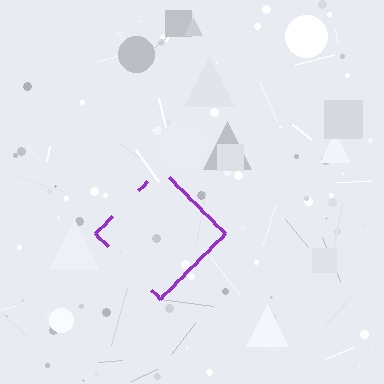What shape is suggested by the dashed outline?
The dashed outline suggests a diamond.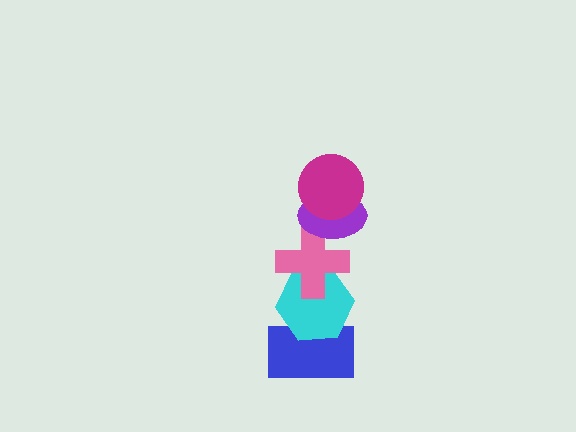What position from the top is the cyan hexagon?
The cyan hexagon is 4th from the top.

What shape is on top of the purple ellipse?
The magenta circle is on top of the purple ellipse.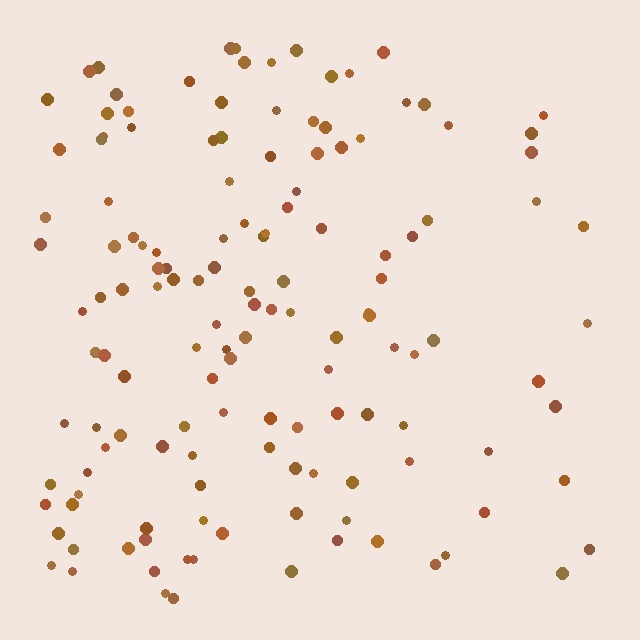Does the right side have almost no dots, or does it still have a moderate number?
Still a moderate number, just noticeably fewer than the left.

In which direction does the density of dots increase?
From right to left, with the left side densest.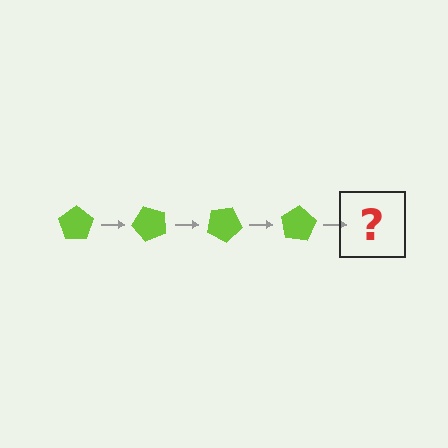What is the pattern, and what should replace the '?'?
The pattern is that the pentagon rotates 50 degrees each step. The '?' should be a lime pentagon rotated 200 degrees.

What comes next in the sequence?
The next element should be a lime pentagon rotated 200 degrees.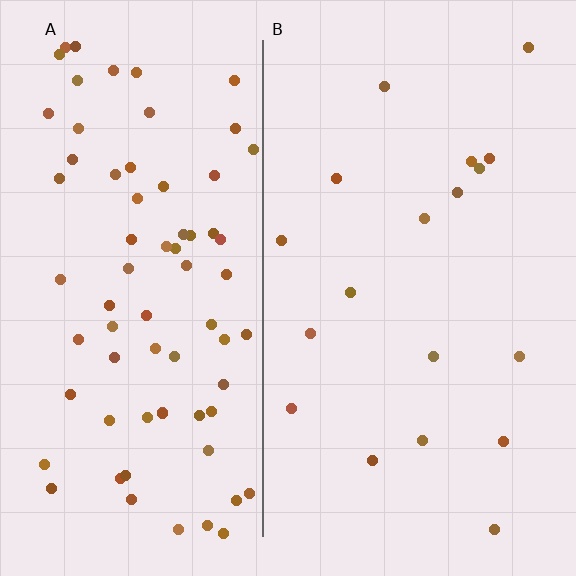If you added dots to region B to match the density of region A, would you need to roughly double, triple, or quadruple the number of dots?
Approximately quadruple.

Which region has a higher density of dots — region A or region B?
A (the left).